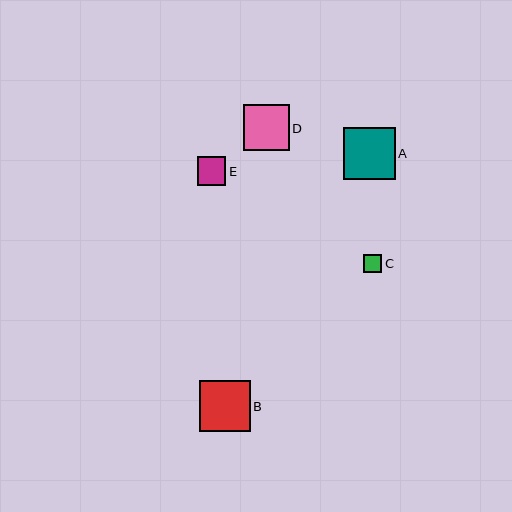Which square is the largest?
Square A is the largest with a size of approximately 52 pixels.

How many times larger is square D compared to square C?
Square D is approximately 2.5 times the size of square C.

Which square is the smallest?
Square C is the smallest with a size of approximately 18 pixels.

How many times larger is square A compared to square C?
Square A is approximately 2.9 times the size of square C.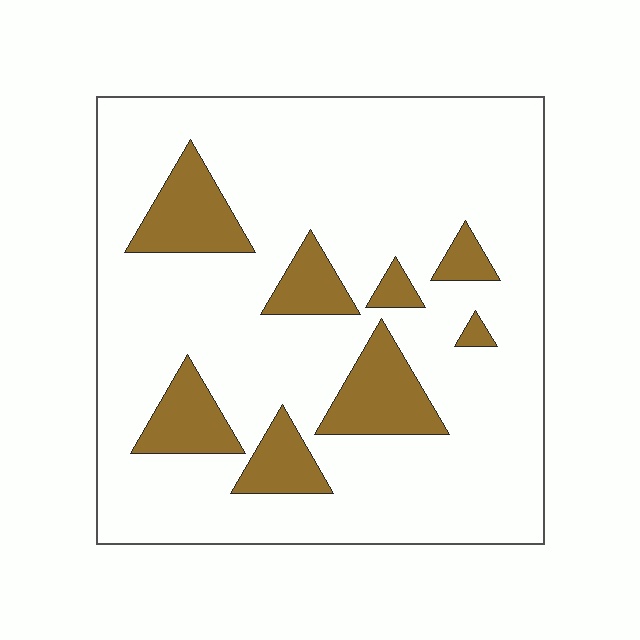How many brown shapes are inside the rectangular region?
8.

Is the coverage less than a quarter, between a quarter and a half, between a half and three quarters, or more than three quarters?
Less than a quarter.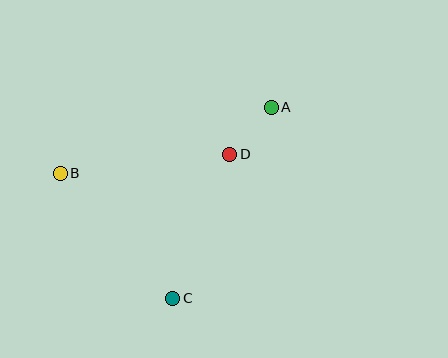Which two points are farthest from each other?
Points A and B are farthest from each other.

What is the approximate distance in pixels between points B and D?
The distance between B and D is approximately 170 pixels.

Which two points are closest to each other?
Points A and D are closest to each other.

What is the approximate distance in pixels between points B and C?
The distance between B and C is approximately 168 pixels.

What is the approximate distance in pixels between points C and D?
The distance between C and D is approximately 155 pixels.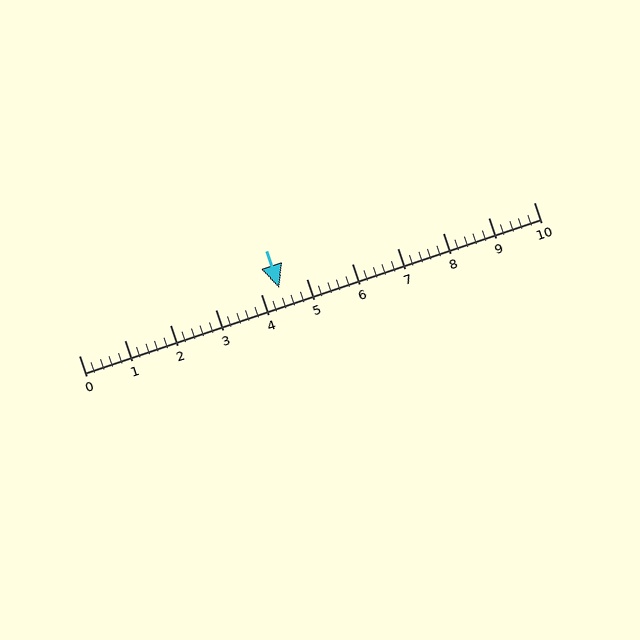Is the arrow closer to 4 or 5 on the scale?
The arrow is closer to 4.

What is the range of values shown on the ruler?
The ruler shows values from 0 to 10.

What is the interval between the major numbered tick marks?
The major tick marks are spaced 1 units apart.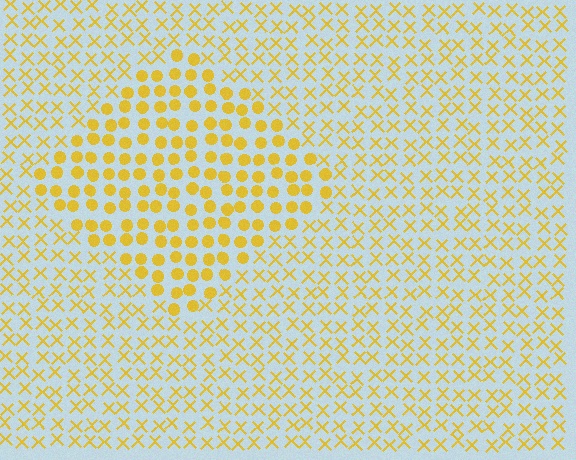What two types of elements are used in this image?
The image uses circles inside the diamond region and X marks outside it.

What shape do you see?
I see a diamond.